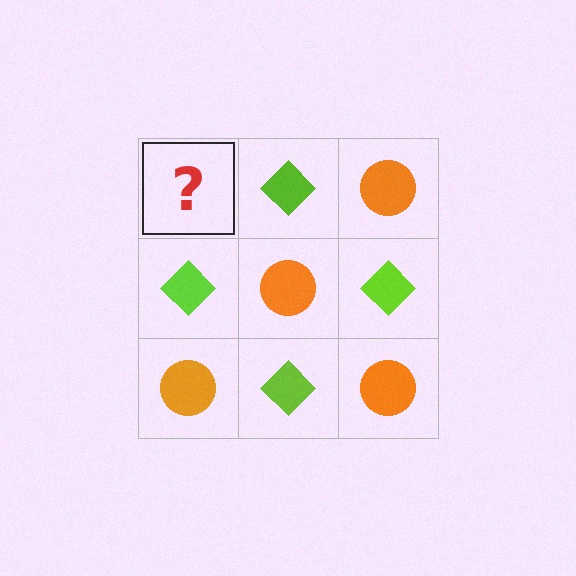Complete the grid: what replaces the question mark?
The question mark should be replaced with an orange circle.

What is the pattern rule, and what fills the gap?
The rule is that it alternates orange circle and lime diamond in a checkerboard pattern. The gap should be filled with an orange circle.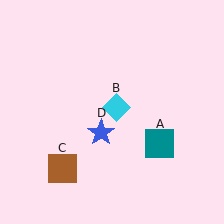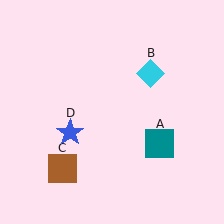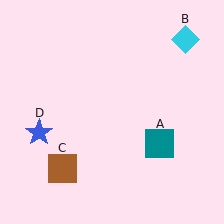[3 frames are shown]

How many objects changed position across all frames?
2 objects changed position: cyan diamond (object B), blue star (object D).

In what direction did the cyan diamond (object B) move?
The cyan diamond (object B) moved up and to the right.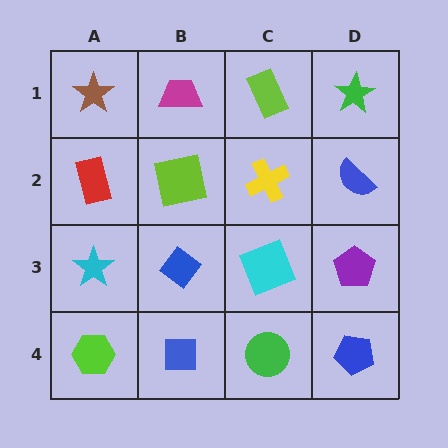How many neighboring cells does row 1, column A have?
2.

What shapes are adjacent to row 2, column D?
A green star (row 1, column D), a purple pentagon (row 3, column D), a yellow cross (row 2, column C).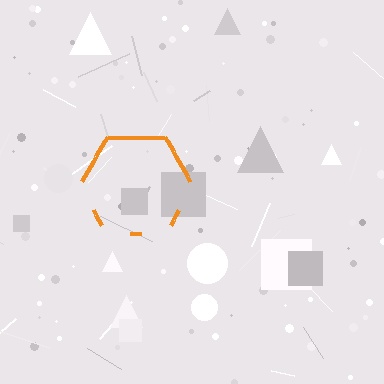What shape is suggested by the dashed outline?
The dashed outline suggests a hexagon.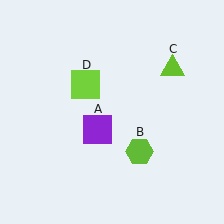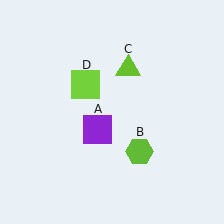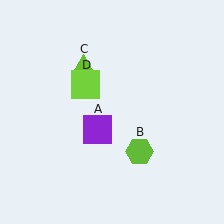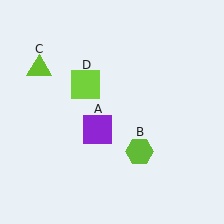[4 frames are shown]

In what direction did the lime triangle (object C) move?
The lime triangle (object C) moved left.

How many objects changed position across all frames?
1 object changed position: lime triangle (object C).